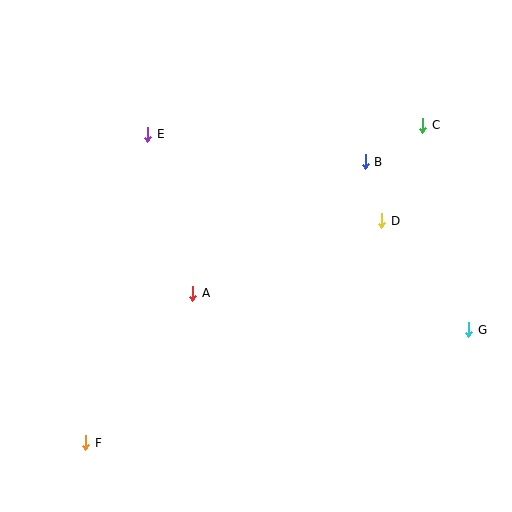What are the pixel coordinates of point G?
Point G is at (469, 330).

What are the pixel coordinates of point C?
Point C is at (423, 125).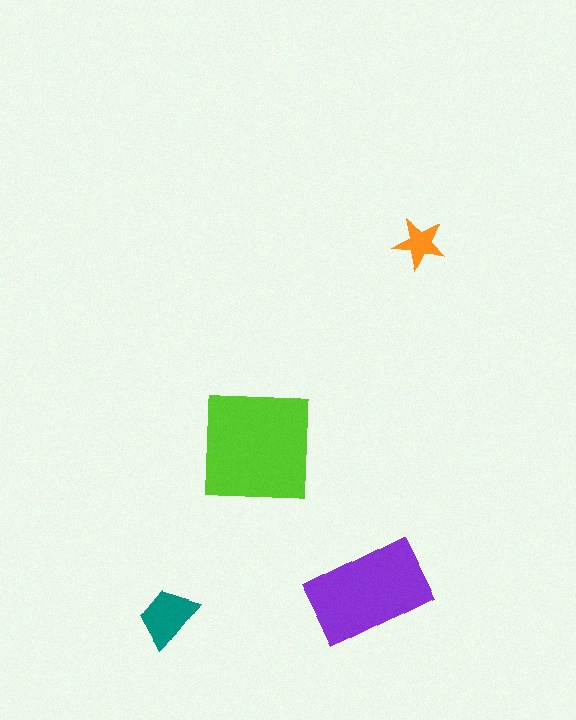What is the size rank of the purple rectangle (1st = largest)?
2nd.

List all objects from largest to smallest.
The lime square, the purple rectangle, the teal trapezoid, the orange star.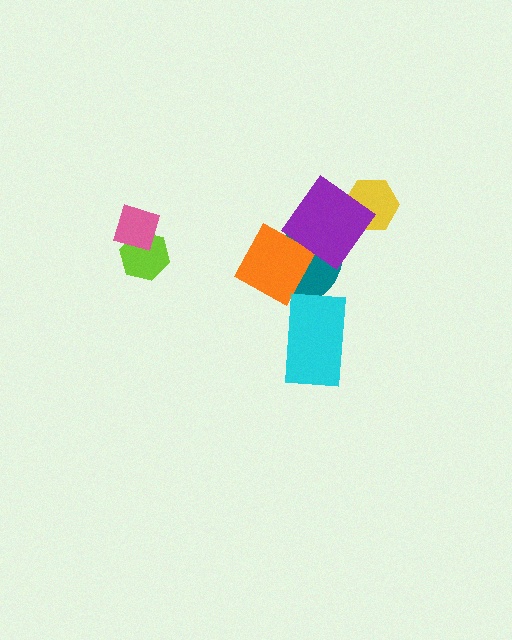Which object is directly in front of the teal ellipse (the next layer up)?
The orange diamond is directly in front of the teal ellipse.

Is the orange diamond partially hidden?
Yes, it is partially covered by another shape.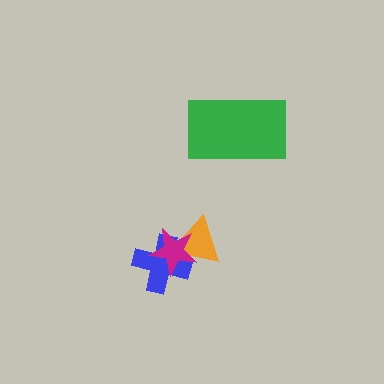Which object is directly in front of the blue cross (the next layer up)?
The orange triangle is directly in front of the blue cross.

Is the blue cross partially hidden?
Yes, it is partially covered by another shape.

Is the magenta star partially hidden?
No, no other shape covers it.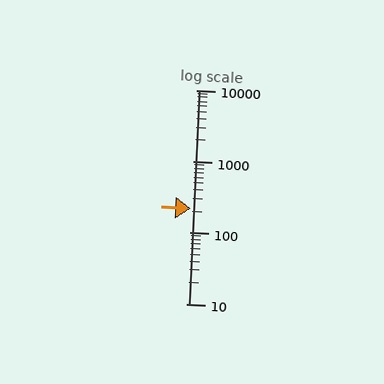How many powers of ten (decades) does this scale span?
The scale spans 3 decades, from 10 to 10000.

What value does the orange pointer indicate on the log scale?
The pointer indicates approximately 220.